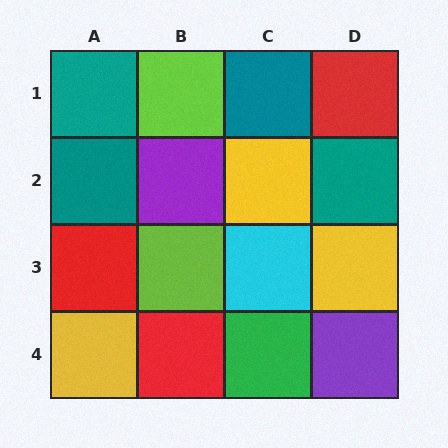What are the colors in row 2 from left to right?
Teal, purple, yellow, teal.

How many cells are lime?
2 cells are lime.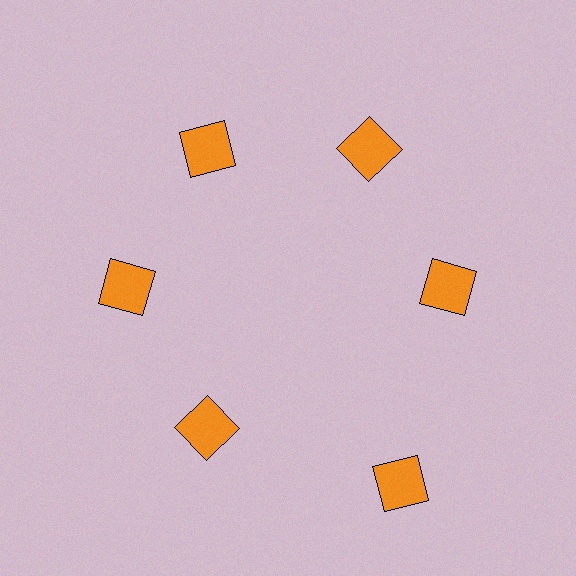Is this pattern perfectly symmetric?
No. The 6 orange squares are arranged in a ring, but one element near the 5 o'clock position is pushed outward from the center, breaking the 6-fold rotational symmetry.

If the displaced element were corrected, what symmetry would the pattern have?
It would have 6-fold rotational symmetry — the pattern would map onto itself every 60 degrees.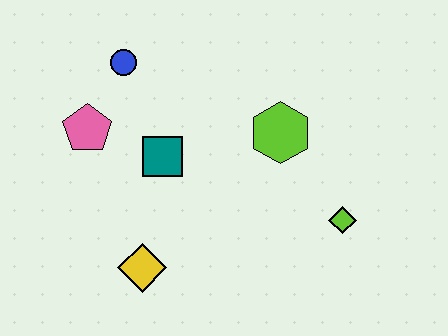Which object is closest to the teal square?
The pink pentagon is closest to the teal square.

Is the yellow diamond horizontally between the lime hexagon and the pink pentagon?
Yes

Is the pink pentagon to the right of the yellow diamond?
No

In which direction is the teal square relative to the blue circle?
The teal square is below the blue circle.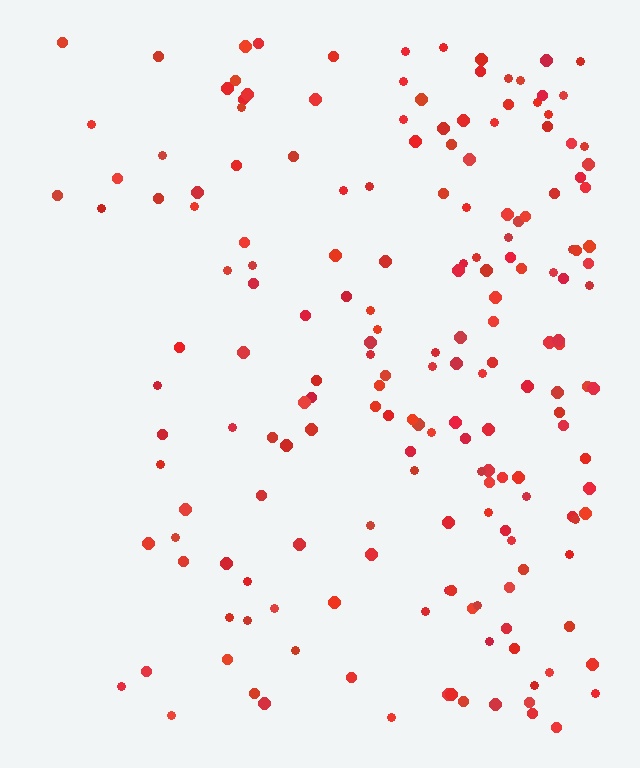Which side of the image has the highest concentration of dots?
The right.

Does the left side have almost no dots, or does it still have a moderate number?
Still a moderate number, just noticeably fewer than the right.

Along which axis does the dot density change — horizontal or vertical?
Horizontal.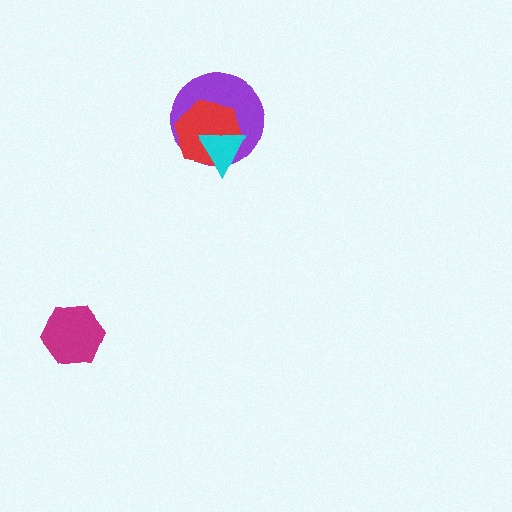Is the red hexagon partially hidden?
Yes, it is partially covered by another shape.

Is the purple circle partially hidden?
Yes, it is partially covered by another shape.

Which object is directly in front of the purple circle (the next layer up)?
The red hexagon is directly in front of the purple circle.